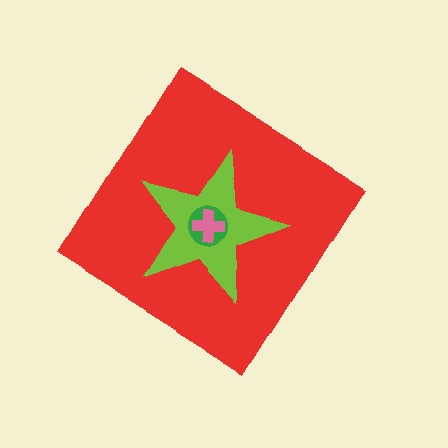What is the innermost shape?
The pink cross.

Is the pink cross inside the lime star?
Yes.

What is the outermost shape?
The red diamond.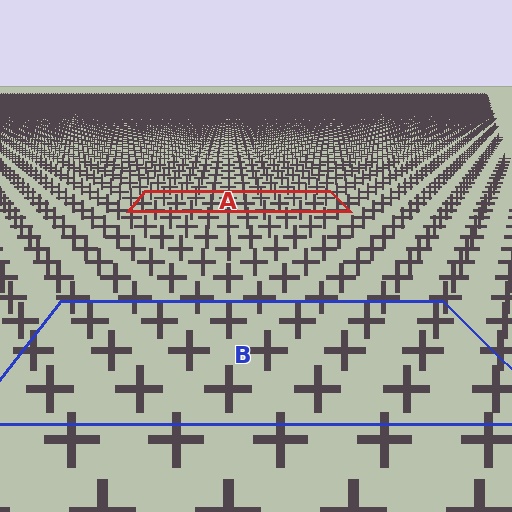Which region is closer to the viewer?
Region B is closer. The texture elements there are larger and more spread out.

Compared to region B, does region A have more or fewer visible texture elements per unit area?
Region A has more texture elements per unit area — they are packed more densely because it is farther away.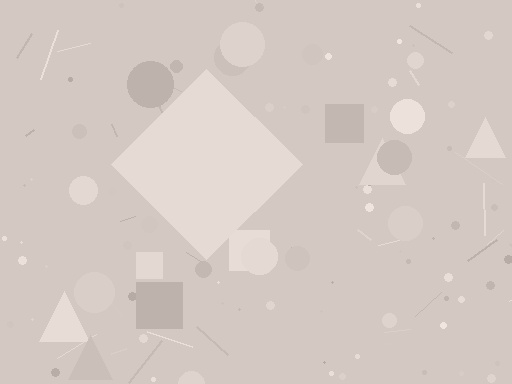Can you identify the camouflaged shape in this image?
The camouflaged shape is a diamond.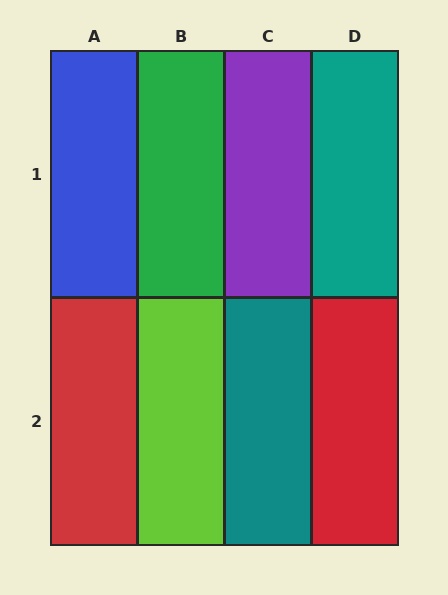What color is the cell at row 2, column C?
Teal.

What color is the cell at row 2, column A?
Red.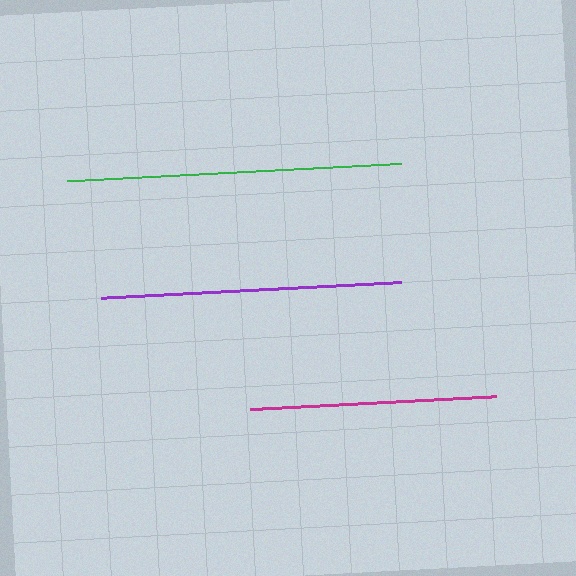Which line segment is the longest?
The green line is the longest at approximately 334 pixels.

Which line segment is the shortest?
The magenta line is the shortest at approximately 246 pixels.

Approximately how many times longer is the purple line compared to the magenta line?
The purple line is approximately 1.2 times the length of the magenta line.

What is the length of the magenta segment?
The magenta segment is approximately 246 pixels long.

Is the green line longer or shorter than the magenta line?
The green line is longer than the magenta line.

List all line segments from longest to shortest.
From longest to shortest: green, purple, magenta.